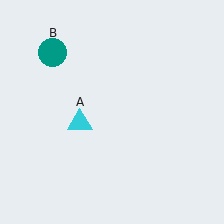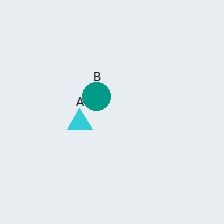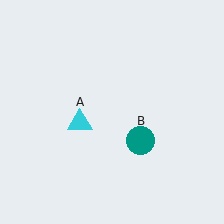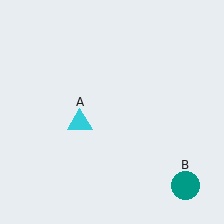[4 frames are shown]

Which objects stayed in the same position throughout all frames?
Cyan triangle (object A) remained stationary.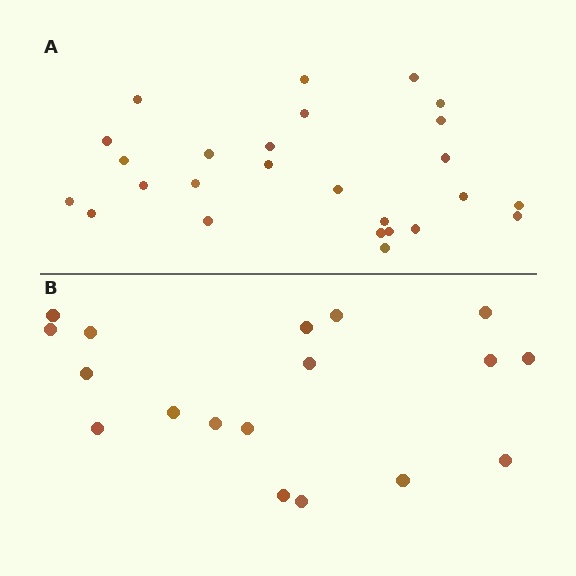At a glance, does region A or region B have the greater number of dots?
Region A (the top region) has more dots.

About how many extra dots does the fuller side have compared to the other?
Region A has roughly 8 or so more dots than region B.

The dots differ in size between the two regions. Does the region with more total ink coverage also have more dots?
No. Region B has more total ink coverage because its dots are larger, but region A actually contains more individual dots. Total area can be misleading — the number of items is what matters here.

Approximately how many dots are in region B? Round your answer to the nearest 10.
About 20 dots. (The exact count is 18, which rounds to 20.)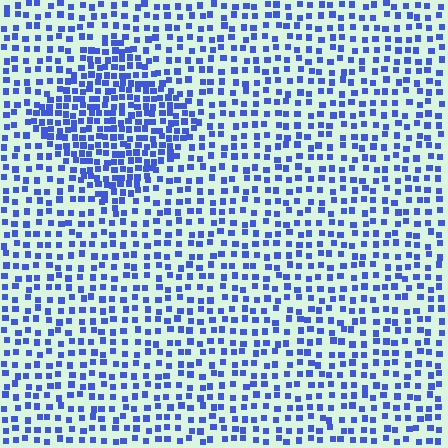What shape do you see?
I see a diamond.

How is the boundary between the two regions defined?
The boundary is defined by a change in element density (approximately 1.9x ratio). All elements are the same color, size, and shape.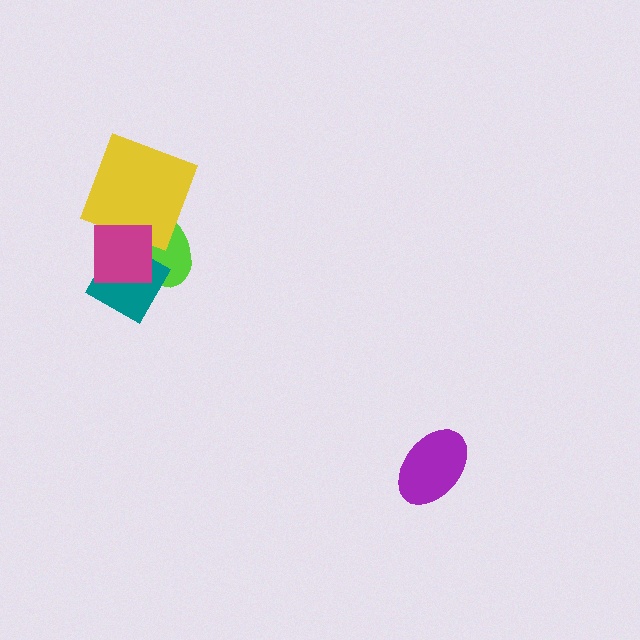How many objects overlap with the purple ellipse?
0 objects overlap with the purple ellipse.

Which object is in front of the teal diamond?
The magenta square is in front of the teal diamond.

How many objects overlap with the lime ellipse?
3 objects overlap with the lime ellipse.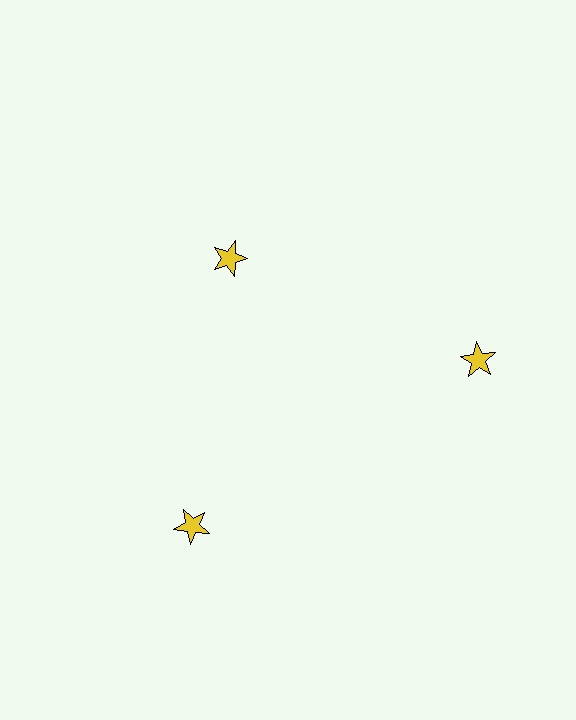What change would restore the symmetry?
The symmetry would be restored by moving it outward, back onto the ring so that all 3 stars sit at equal angles and equal distance from the center.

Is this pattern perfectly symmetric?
No. The 3 yellow stars are arranged in a ring, but one element near the 11 o'clock position is pulled inward toward the center, breaking the 3-fold rotational symmetry.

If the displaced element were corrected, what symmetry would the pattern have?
It would have 3-fold rotational symmetry — the pattern would map onto itself every 120 degrees.